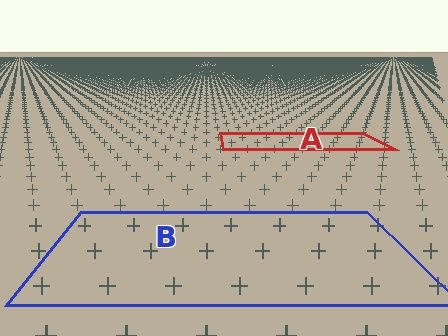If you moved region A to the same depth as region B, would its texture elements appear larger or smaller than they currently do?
They would appear larger. At a closer depth, the same texture elements are projected at a bigger on-screen size.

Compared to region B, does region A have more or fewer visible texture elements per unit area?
Region A has more texture elements per unit area — they are packed more densely because it is farther away.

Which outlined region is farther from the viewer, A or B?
Region A is farther from the viewer — the texture elements inside it appear smaller and more densely packed.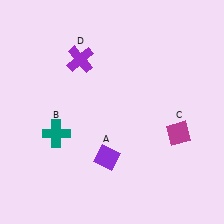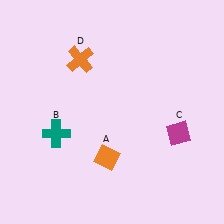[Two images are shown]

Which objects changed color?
A changed from purple to orange. D changed from purple to orange.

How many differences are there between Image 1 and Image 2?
There are 2 differences between the two images.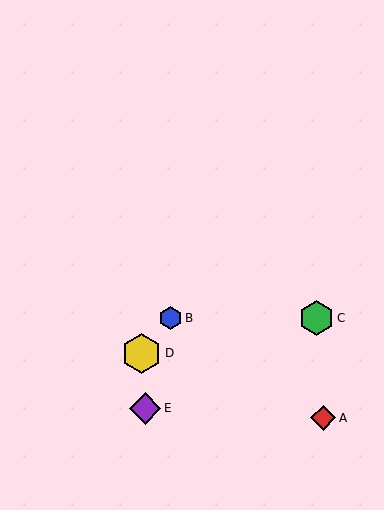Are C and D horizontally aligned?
No, C is at y≈318 and D is at y≈353.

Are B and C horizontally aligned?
Yes, both are at y≈318.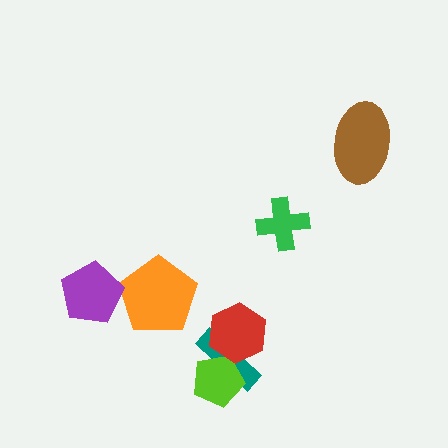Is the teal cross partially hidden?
Yes, it is partially covered by another shape.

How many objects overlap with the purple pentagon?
1 object overlaps with the purple pentagon.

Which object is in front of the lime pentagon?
The red hexagon is in front of the lime pentagon.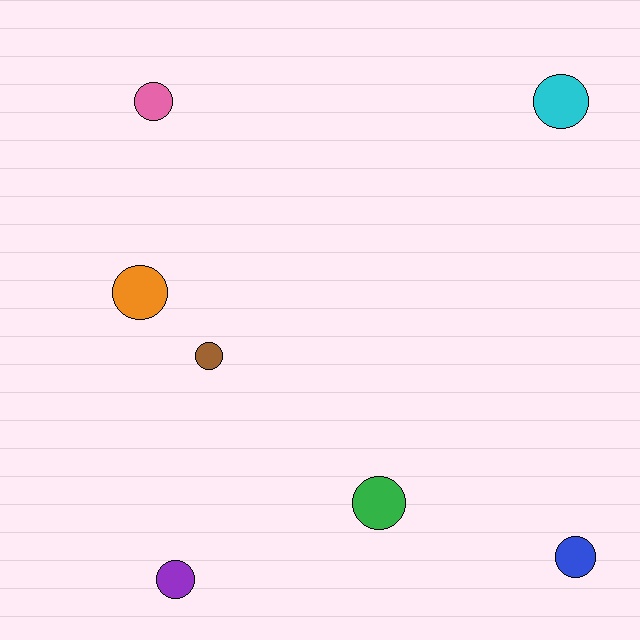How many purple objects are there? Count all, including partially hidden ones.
There is 1 purple object.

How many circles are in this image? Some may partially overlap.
There are 7 circles.